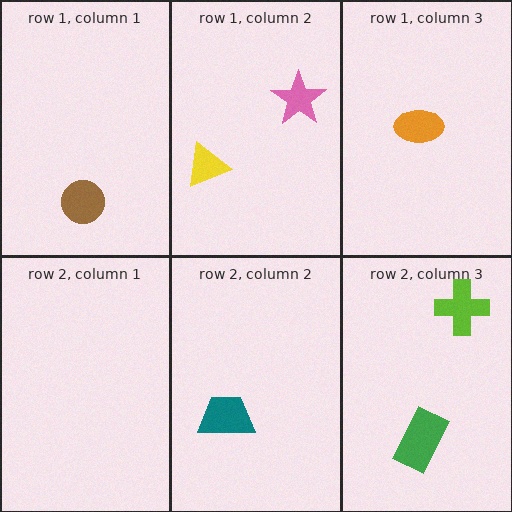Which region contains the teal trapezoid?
The row 2, column 2 region.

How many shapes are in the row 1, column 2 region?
2.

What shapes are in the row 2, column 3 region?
The lime cross, the green rectangle.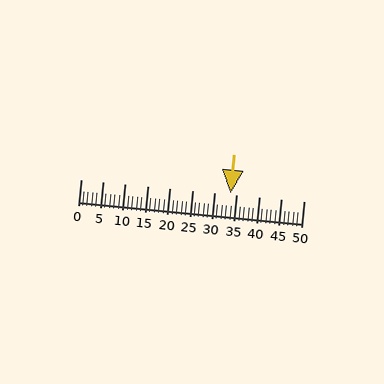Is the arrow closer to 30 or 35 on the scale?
The arrow is closer to 35.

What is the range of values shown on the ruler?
The ruler shows values from 0 to 50.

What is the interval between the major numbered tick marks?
The major tick marks are spaced 5 units apart.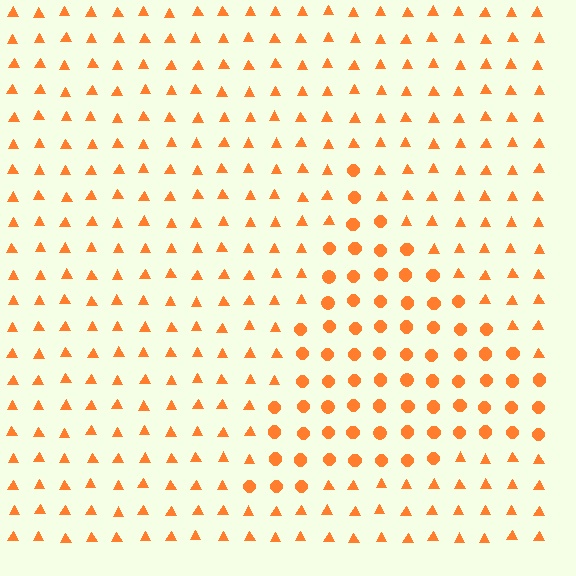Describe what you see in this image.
The image is filled with small orange elements arranged in a uniform grid. A triangle-shaped region contains circles, while the surrounding area contains triangles. The boundary is defined purely by the change in element shape.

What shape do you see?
I see a triangle.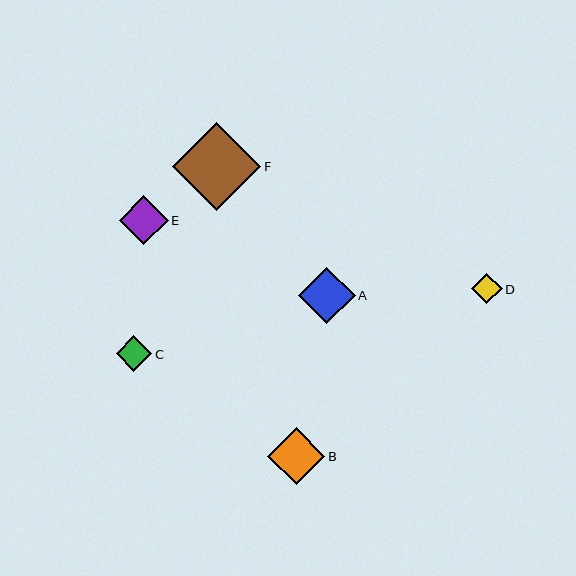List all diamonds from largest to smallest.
From largest to smallest: F, B, A, E, C, D.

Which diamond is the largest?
Diamond F is the largest with a size of approximately 88 pixels.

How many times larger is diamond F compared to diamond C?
Diamond F is approximately 2.5 times the size of diamond C.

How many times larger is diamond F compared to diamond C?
Diamond F is approximately 2.5 times the size of diamond C.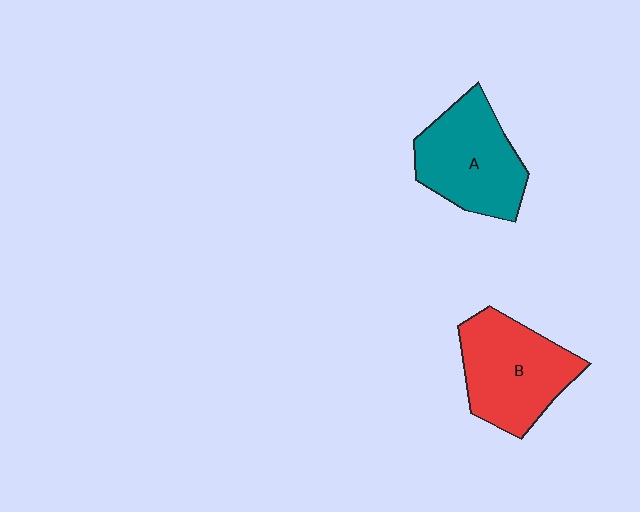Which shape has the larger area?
Shape B (red).